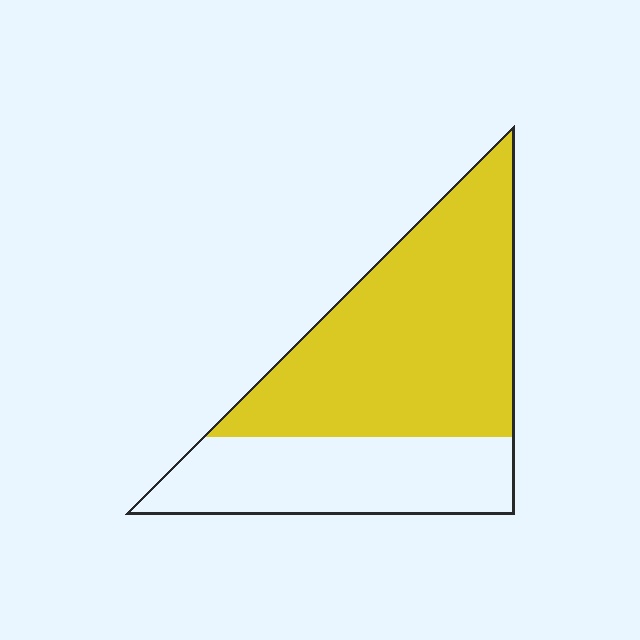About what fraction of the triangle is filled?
About five eighths (5/8).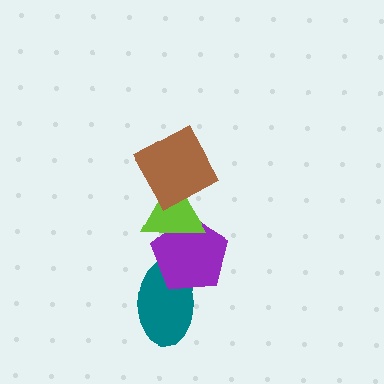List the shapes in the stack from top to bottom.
From top to bottom: the brown square, the lime triangle, the purple pentagon, the teal ellipse.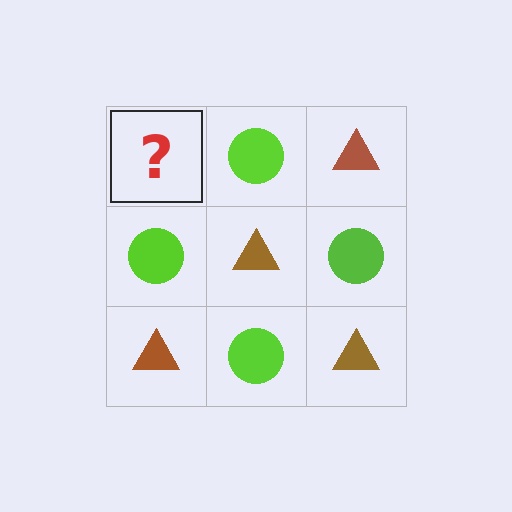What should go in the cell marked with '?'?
The missing cell should contain a brown triangle.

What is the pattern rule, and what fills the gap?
The rule is that it alternates brown triangle and lime circle in a checkerboard pattern. The gap should be filled with a brown triangle.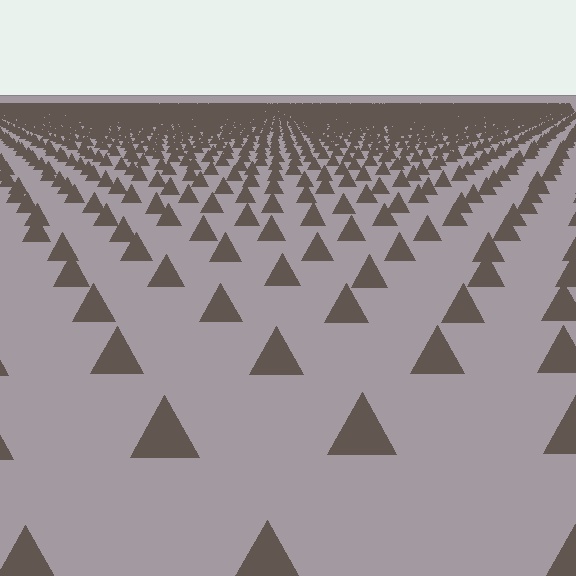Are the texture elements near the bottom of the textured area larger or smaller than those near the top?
Larger. Near the bottom, elements are closer to the viewer and appear at a bigger on-screen size.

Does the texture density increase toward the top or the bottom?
Density increases toward the top.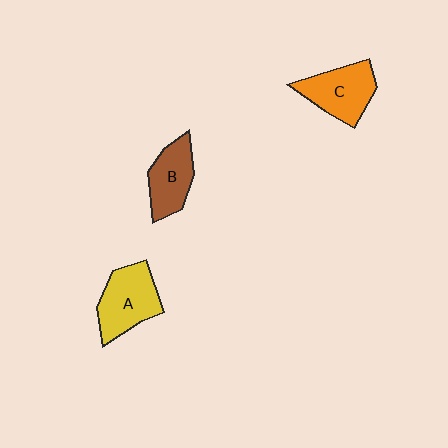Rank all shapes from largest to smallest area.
From largest to smallest: A (yellow), C (orange), B (brown).